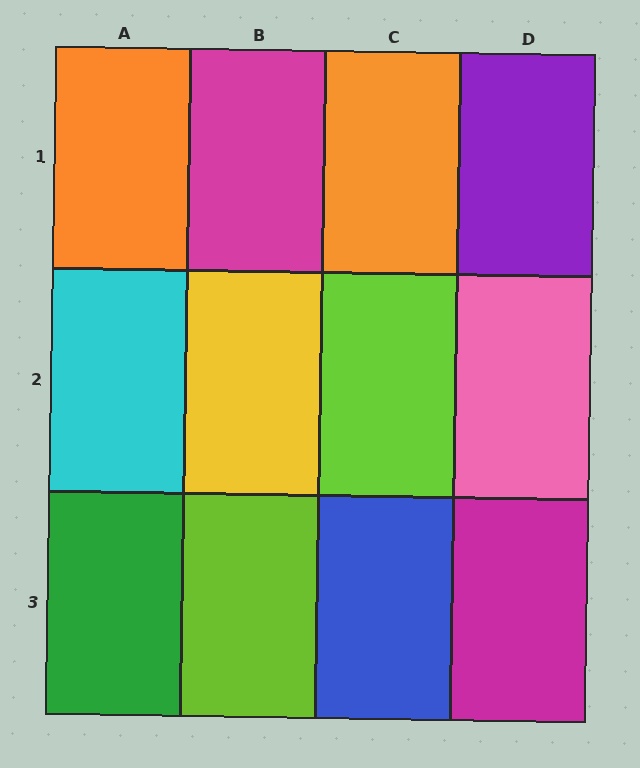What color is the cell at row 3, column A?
Green.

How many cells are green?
1 cell is green.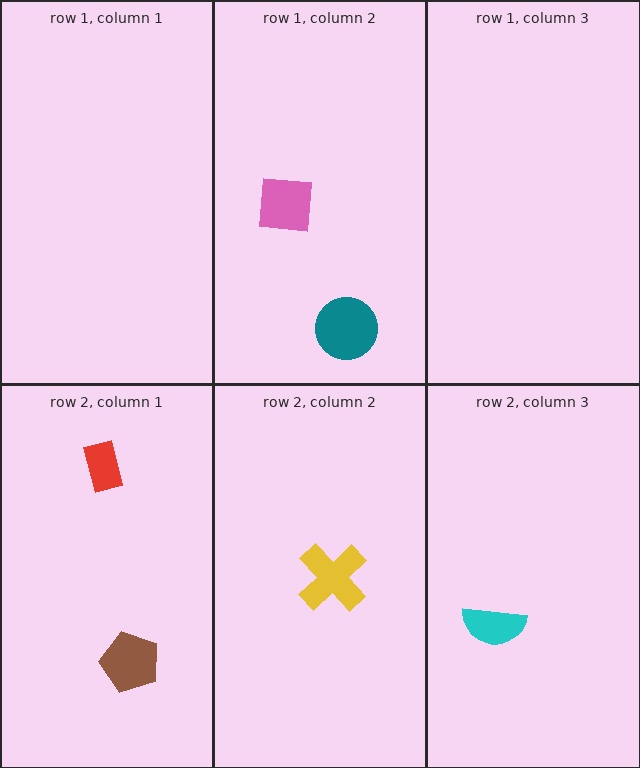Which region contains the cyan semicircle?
The row 2, column 3 region.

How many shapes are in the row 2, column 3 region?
1.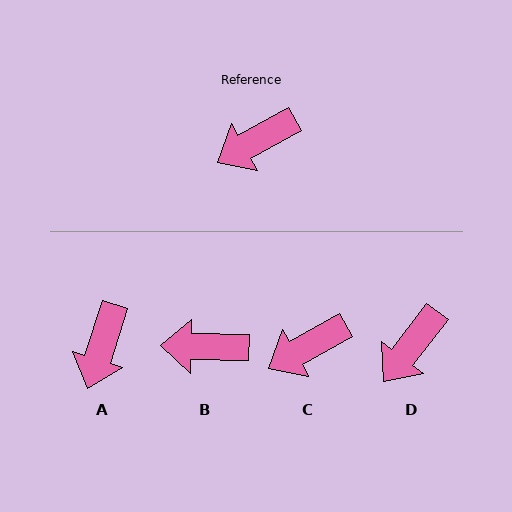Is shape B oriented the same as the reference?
No, it is off by about 30 degrees.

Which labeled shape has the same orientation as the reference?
C.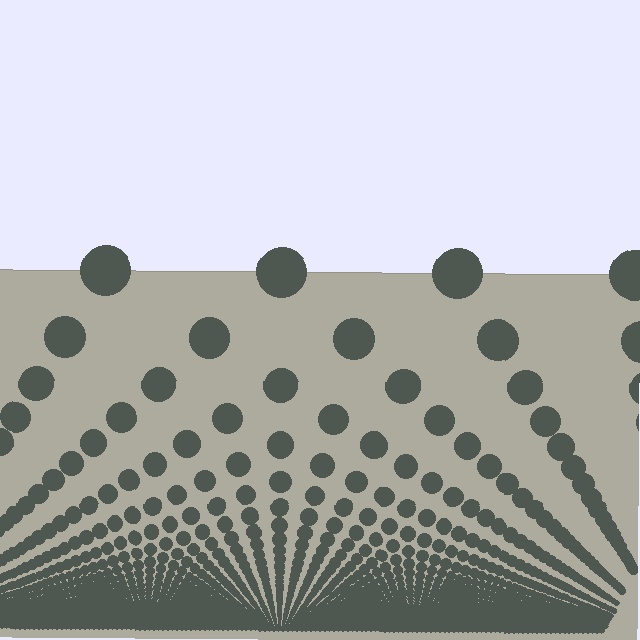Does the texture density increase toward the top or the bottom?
Density increases toward the bottom.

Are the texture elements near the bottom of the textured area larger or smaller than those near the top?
Smaller. The gradient is inverted — elements near the bottom are smaller and denser.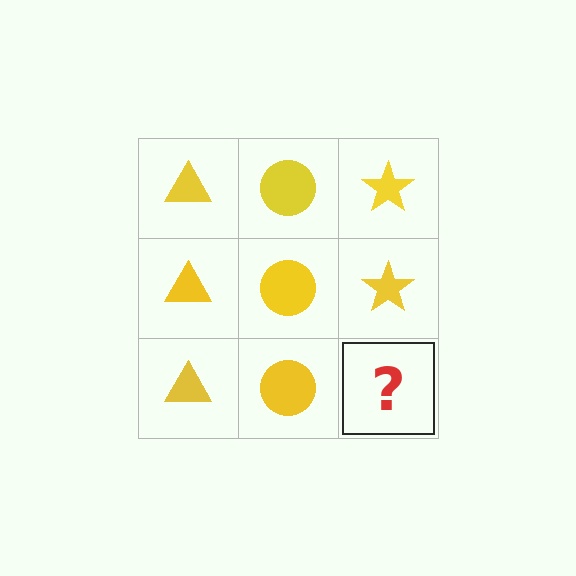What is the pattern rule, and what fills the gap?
The rule is that each column has a consistent shape. The gap should be filled with a yellow star.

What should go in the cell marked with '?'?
The missing cell should contain a yellow star.